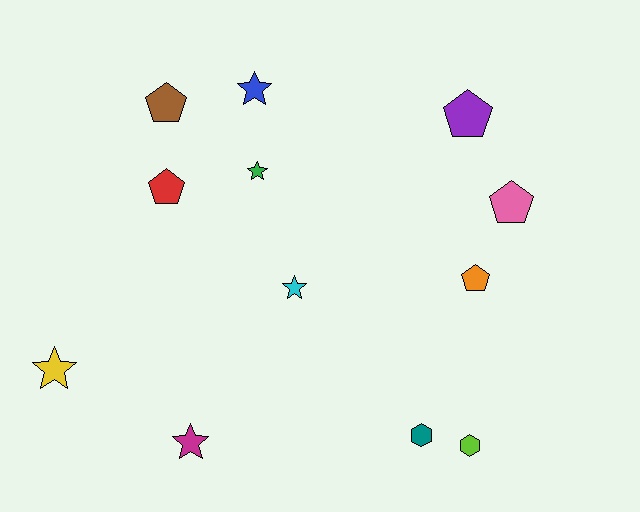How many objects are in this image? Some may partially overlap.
There are 12 objects.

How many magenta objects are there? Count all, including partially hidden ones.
There is 1 magenta object.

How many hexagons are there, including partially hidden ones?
There are 2 hexagons.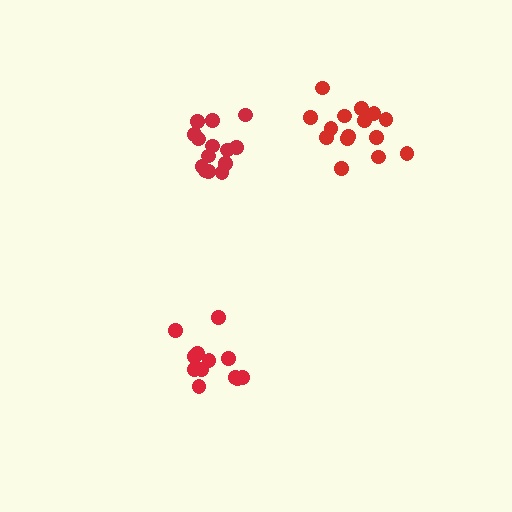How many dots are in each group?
Group 1: 15 dots, Group 2: 14 dots, Group 3: 12 dots (41 total).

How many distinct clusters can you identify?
There are 3 distinct clusters.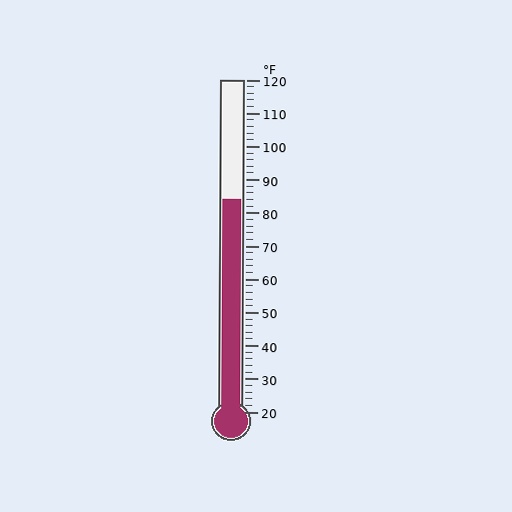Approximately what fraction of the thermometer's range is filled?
The thermometer is filled to approximately 65% of its range.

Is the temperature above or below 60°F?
The temperature is above 60°F.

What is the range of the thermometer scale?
The thermometer scale ranges from 20°F to 120°F.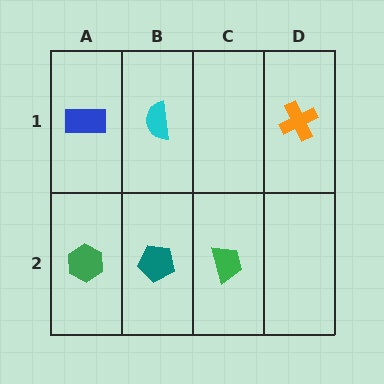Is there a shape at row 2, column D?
No, that cell is empty.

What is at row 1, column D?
An orange cross.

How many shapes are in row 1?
3 shapes.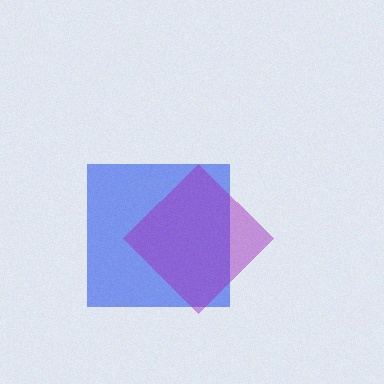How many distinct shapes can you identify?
There are 2 distinct shapes: a blue square, a purple diamond.